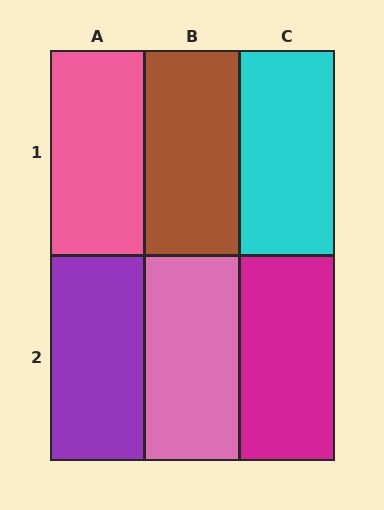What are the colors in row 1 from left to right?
Pink, brown, cyan.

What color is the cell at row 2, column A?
Purple.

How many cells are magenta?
1 cell is magenta.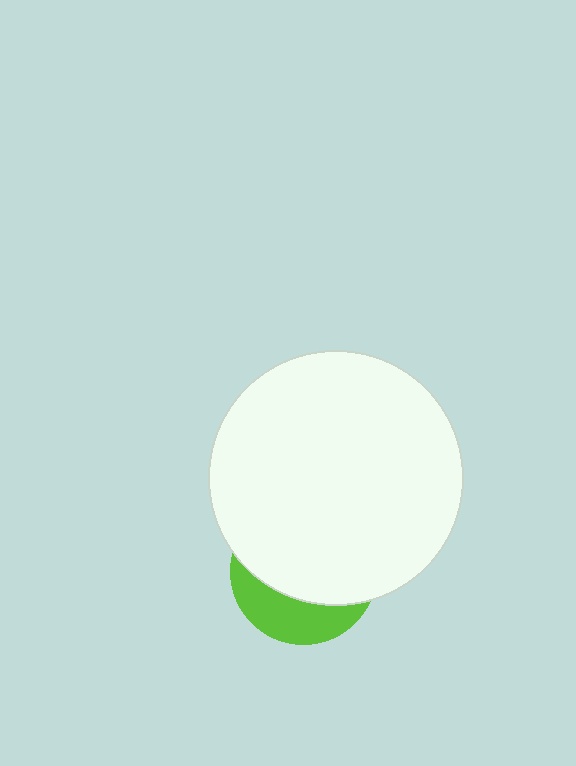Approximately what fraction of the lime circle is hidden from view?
Roughly 69% of the lime circle is hidden behind the white circle.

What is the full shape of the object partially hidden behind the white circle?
The partially hidden object is a lime circle.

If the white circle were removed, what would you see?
You would see the complete lime circle.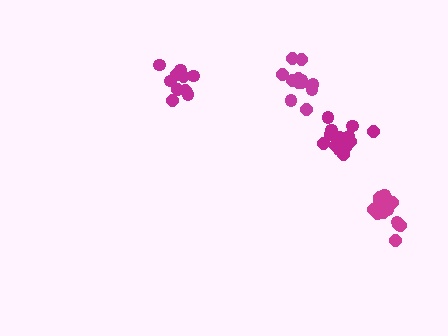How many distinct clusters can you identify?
There are 4 distinct clusters.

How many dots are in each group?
Group 1: 16 dots, Group 2: 11 dots, Group 3: 17 dots, Group 4: 12 dots (56 total).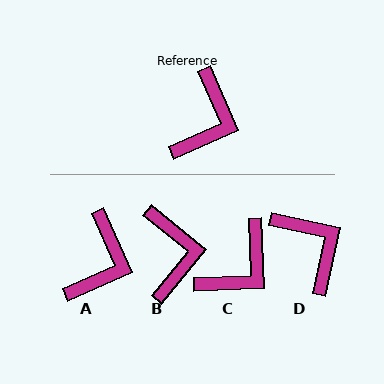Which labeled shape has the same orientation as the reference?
A.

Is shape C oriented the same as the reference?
No, it is off by about 22 degrees.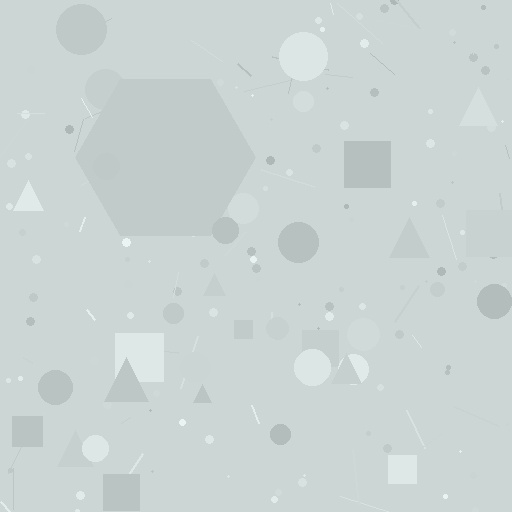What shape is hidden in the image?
A hexagon is hidden in the image.